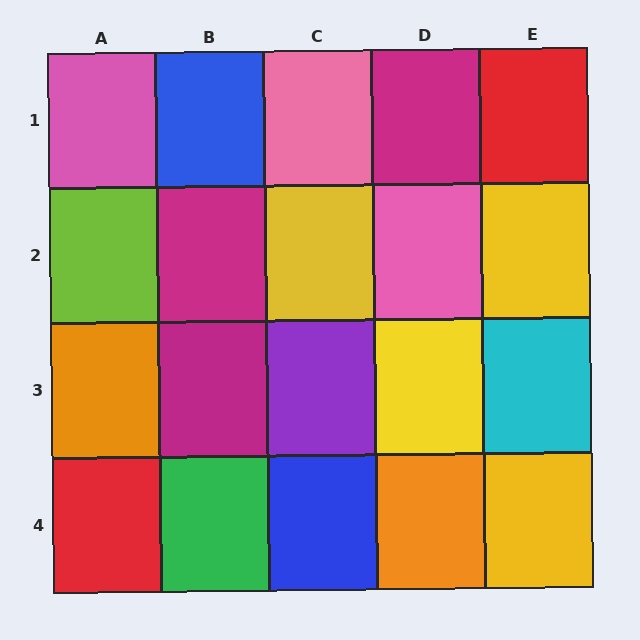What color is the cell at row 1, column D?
Magenta.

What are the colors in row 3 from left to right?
Orange, magenta, purple, yellow, cyan.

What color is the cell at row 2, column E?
Yellow.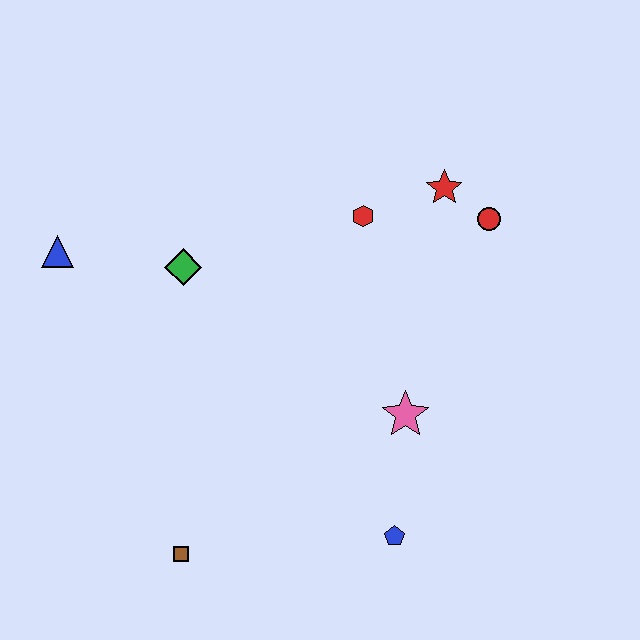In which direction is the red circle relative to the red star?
The red circle is to the right of the red star.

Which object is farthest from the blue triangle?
The blue pentagon is farthest from the blue triangle.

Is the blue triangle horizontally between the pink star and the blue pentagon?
No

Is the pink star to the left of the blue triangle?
No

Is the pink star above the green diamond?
No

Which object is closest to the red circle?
The red star is closest to the red circle.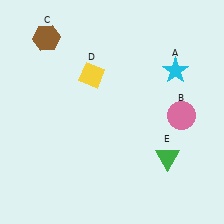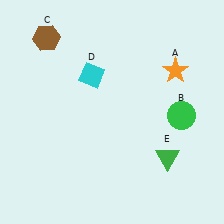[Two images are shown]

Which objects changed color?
A changed from cyan to orange. B changed from pink to green. D changed from yellow to cyan.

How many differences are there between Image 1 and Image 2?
There are 3 differences between the two images.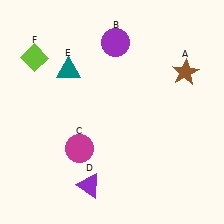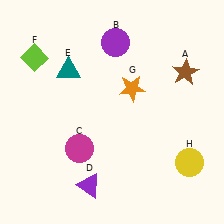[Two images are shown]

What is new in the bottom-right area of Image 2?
A yellow circle (H) was added in the bottom-right area of Image 2.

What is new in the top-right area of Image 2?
An orange star (G) was added in the top-right area of Image 2.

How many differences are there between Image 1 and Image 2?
There are 2 differences between the two images.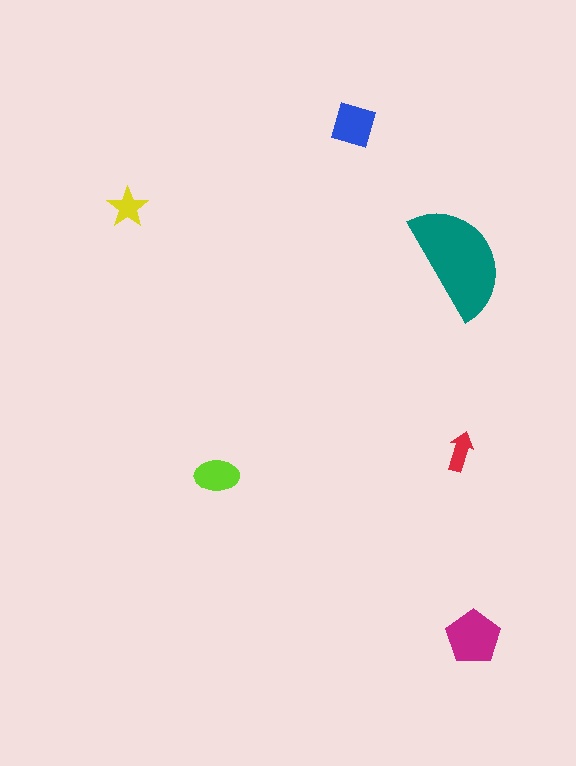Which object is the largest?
The teal semicircle.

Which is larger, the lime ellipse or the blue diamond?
The blue diamond.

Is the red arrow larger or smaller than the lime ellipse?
Smaller.